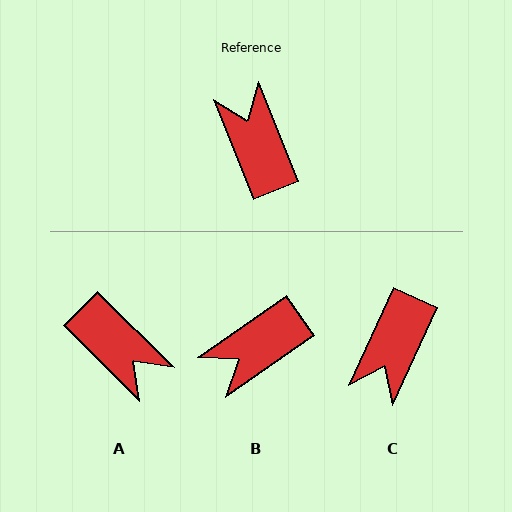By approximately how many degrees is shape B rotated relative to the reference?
Approximately 103 degrees counter-clockwise.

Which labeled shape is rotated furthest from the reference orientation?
A, about 157 degrees away.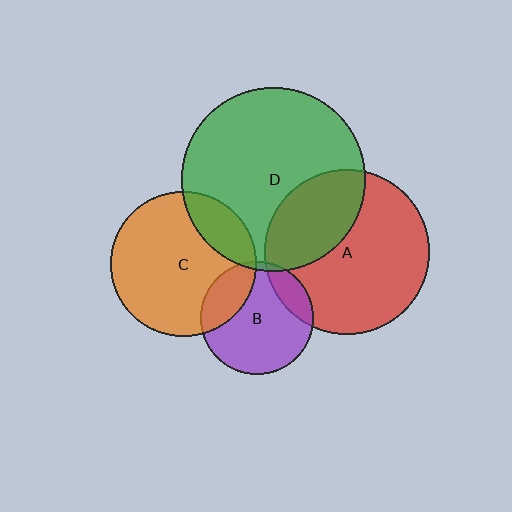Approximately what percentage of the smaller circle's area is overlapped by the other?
Approximately 20%.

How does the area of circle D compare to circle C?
Approximately 1.6 times.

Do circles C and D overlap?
Yes.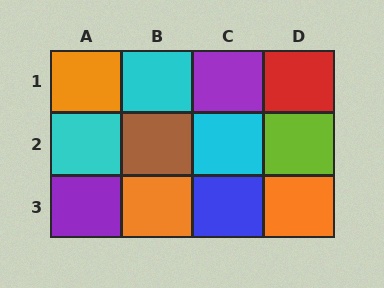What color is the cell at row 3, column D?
Orange.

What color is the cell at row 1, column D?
Red.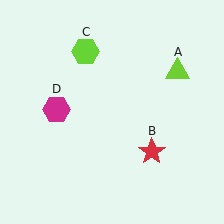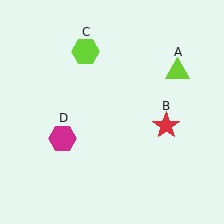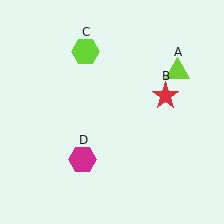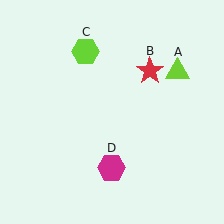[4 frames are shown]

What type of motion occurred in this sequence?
The red star (object B), magenta hexagon (object D) rotated counterclockwise around the center of the scene.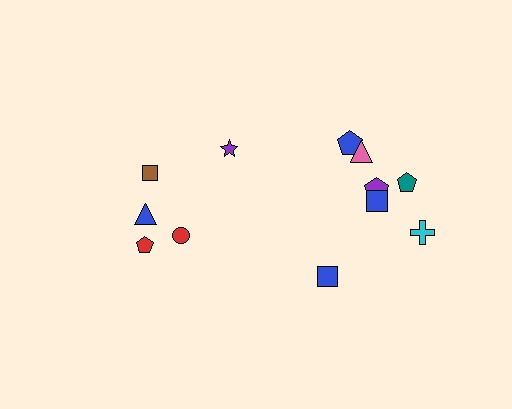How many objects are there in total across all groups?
There are 12 objects.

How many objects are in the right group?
There are 7 objects.